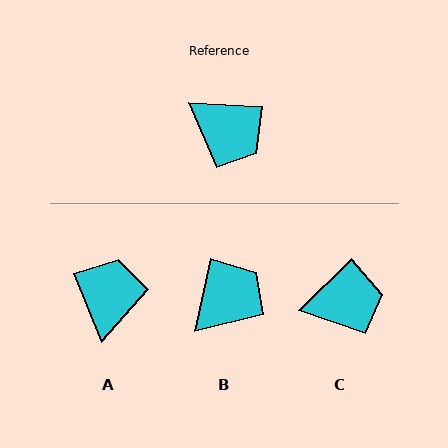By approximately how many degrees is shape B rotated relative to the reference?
Approximately 81 degrees counter-clockwise.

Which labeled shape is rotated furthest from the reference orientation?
A, about 115 degrees away.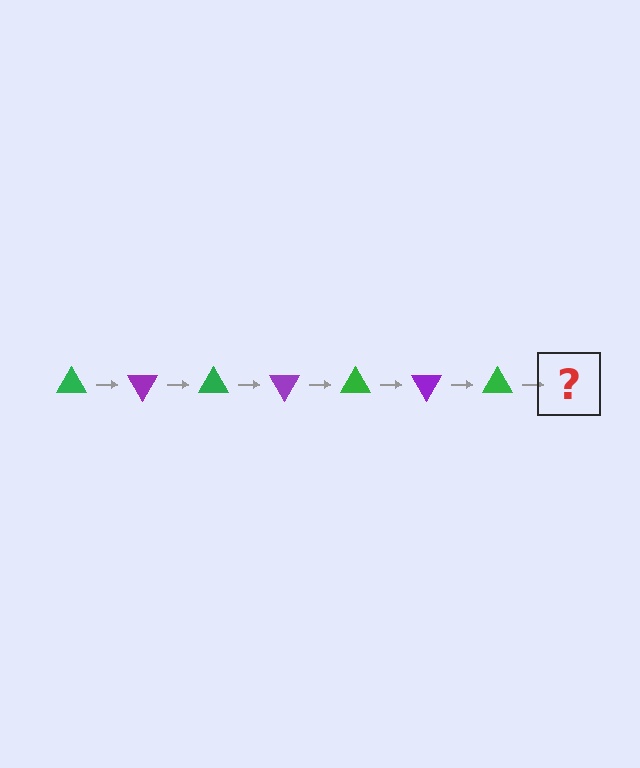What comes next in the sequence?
The next element should be a purple triangle, rotated 420 degrees from the start.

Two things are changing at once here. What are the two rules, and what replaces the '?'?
The two rules are that it rotates 60 degrees each step and the color cycles through green and purple. The '?' should be a purple triangle, rotated 420 degrees from the start.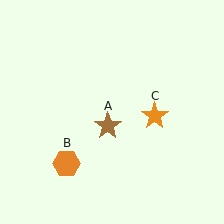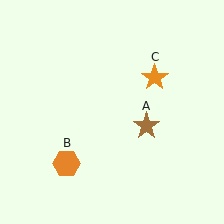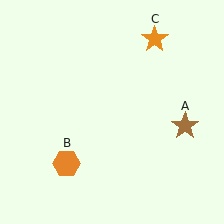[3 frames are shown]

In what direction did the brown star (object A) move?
The brown star (object A) moved right.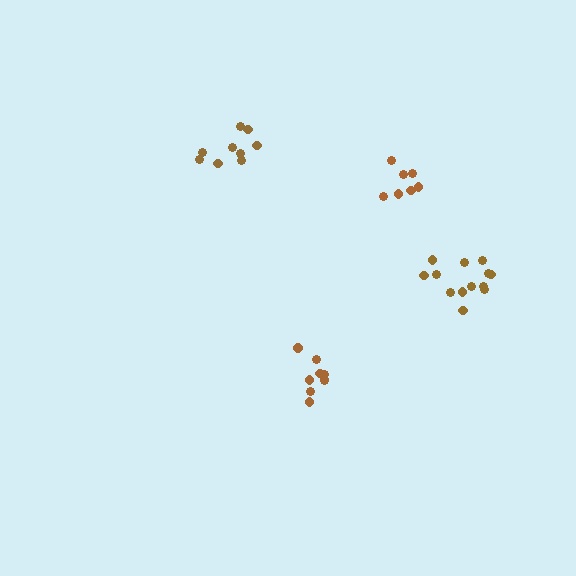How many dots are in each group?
Group 1: 7 dots, Group 2: 9 dots, Group 3: 13 dots, Group 4: 9 dots (38 total).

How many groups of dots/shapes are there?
There are 4 groups.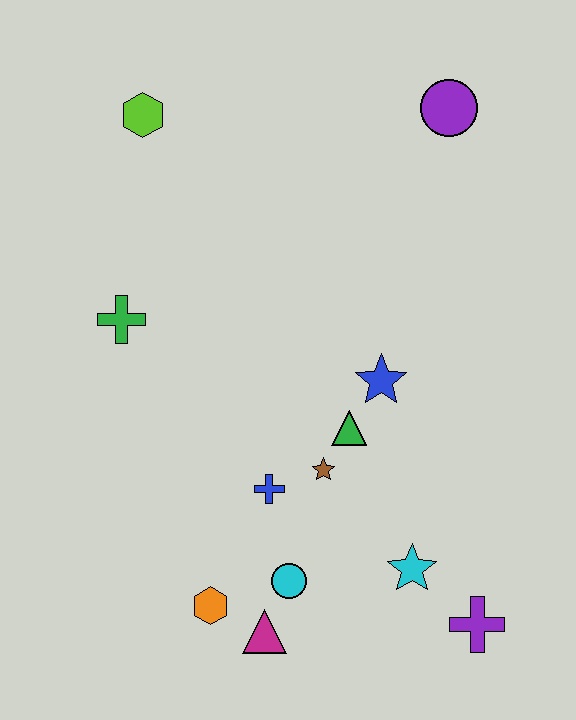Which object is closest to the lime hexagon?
The green cross is closest to the lime hexagon.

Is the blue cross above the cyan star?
Yes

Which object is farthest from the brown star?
The lime hexagon is farthest from the brown star.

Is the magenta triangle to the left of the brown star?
Yes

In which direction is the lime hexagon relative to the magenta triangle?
The lime hexagon is above the magenta triangle.